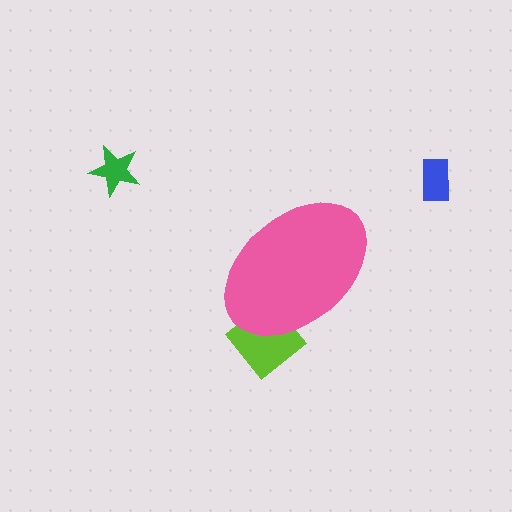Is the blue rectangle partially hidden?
No, the blue rectangle is fully visible.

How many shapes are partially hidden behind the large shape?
1 shape is partially hidden.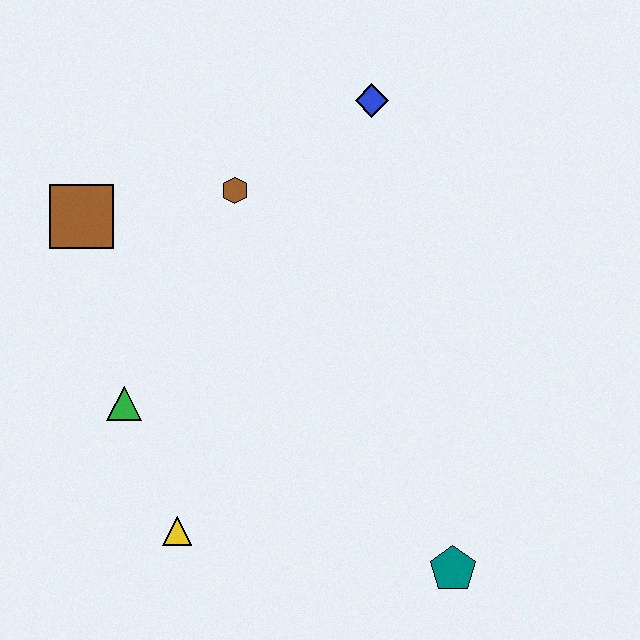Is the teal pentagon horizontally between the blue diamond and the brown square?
No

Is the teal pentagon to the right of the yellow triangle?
Yes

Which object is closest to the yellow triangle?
The green triangle is closest to the yellow triangle.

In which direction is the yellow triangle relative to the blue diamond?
The yellow triangle is below the blue diamond.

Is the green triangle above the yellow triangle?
Yes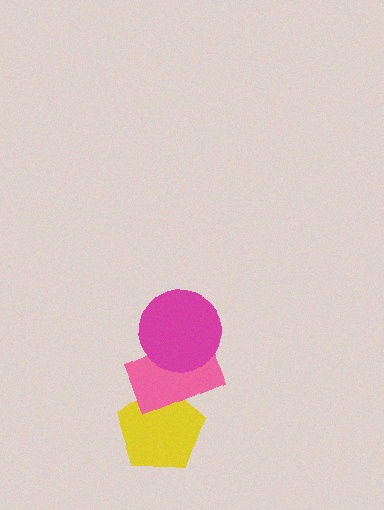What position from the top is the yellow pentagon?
The yellow pentagon is 3rd from the top.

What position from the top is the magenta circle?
The magenta circle is 1st from the top.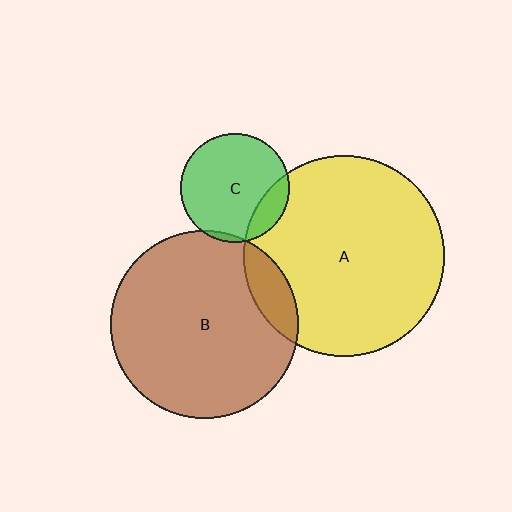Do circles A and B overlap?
Yes.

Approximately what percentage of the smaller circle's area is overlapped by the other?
Approximately 10%.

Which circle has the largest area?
Circle A (yellow).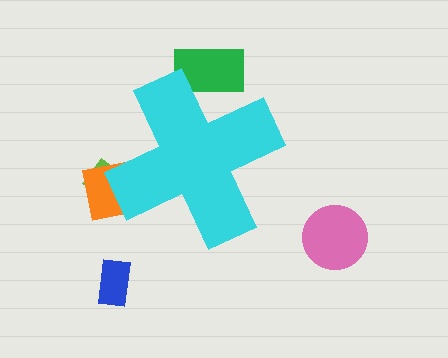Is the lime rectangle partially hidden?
Yes, the lime rectangle is partially hidden behind the cyan cross.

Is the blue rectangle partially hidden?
No, the blue rectangle is fully visible.